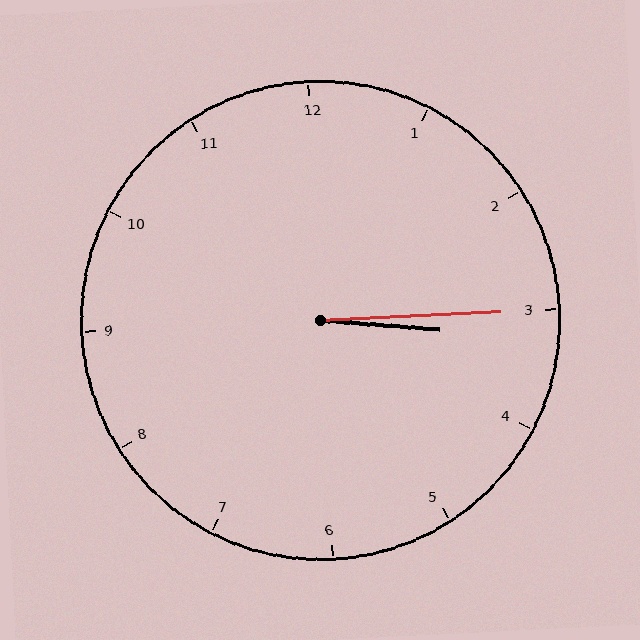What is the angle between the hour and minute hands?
Approximately 8 degrees.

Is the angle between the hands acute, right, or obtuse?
It is acute.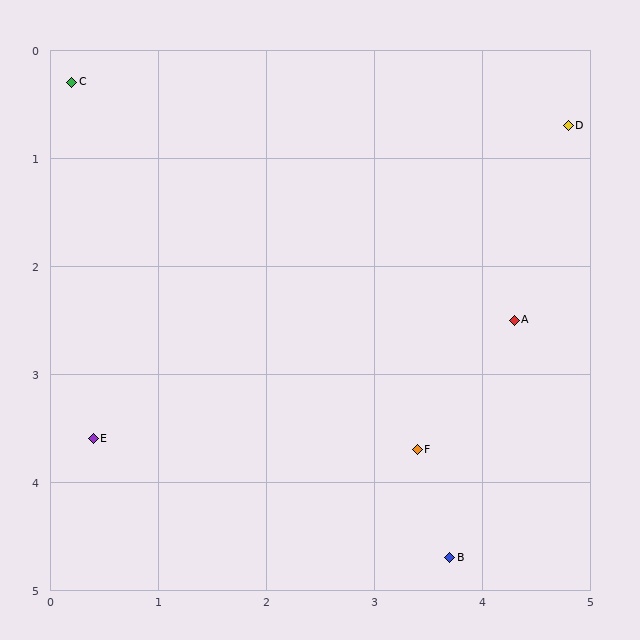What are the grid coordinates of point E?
Point E is at approximately (0.4, 3.6).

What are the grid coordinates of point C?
Point C is at approximately (0.2, 0.3).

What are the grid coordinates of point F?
Point F is at approximately (3.4, 3.7).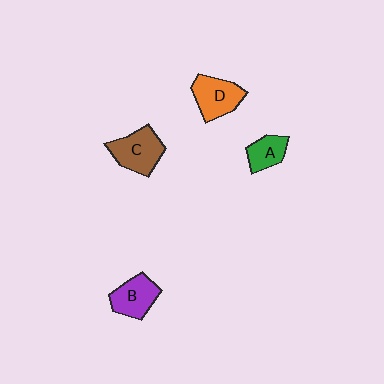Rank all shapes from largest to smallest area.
From largest to smallest: C (brown), D (orange), B (purple), A (green).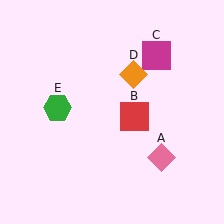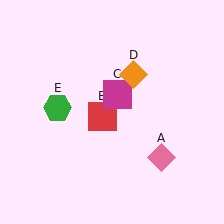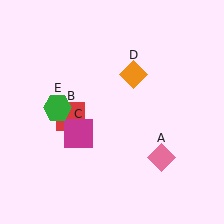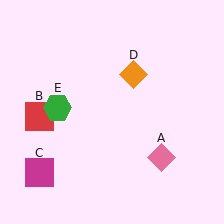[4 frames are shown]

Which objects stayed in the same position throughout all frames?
Pink diamond (object A) and orange diamond (object D) and green hexagon (object E) remained stationary.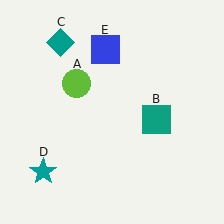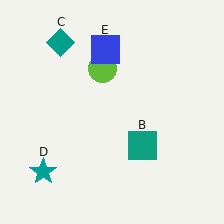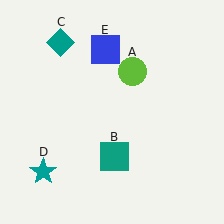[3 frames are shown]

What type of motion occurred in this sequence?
The lime circle (object A), teal square (object B) rotated clockwise around the center of the scene.